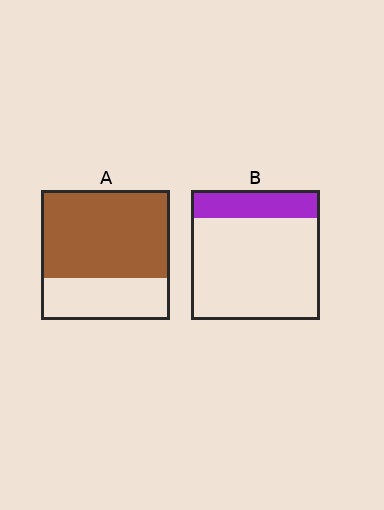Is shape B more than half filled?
No.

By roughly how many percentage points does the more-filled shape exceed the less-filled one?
By roughly 45 percentage points (A over B).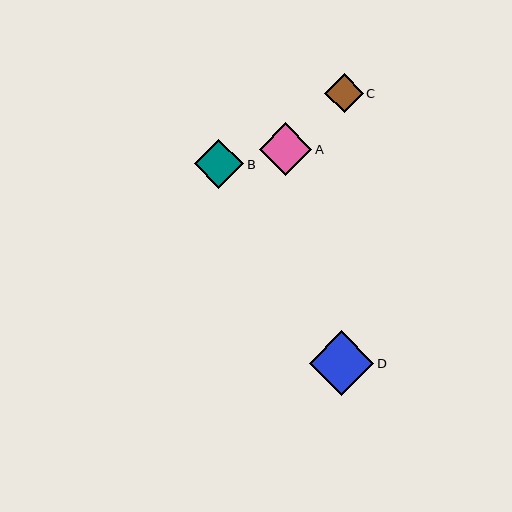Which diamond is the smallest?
Diamond C is the smallest with a size of approximately 39 pixels.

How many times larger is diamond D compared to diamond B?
Diamond D is approximately 1.3 times the size of diamond B.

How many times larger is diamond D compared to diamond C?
Diamond D is approximately 1.7 times the size of diamond C.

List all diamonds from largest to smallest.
From largest to smallest: D, A, B, C.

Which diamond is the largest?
Diamond D is the largest with a size of approximately 64 pixels.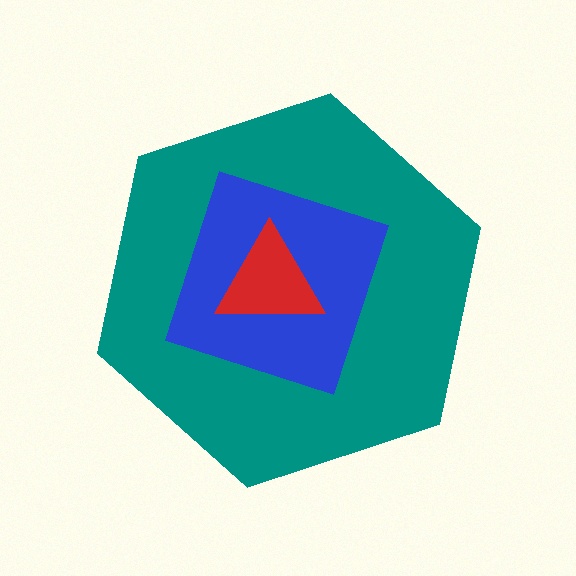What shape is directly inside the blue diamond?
The red triangle.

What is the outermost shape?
The teal hexagon.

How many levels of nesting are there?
3.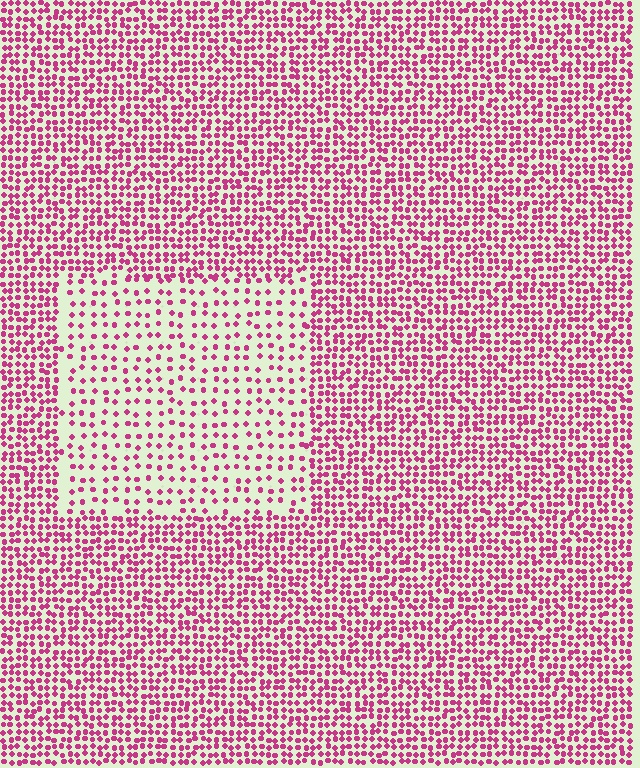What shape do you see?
I see a rectangle.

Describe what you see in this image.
The image contains small magenta elements arranged at two different densities. A rectangle-shaped region is visible where the elements are less densely packed than the surrounding area.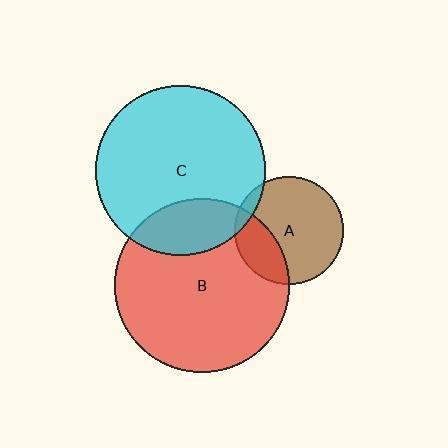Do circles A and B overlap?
Yes.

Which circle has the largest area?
Circle B (red).